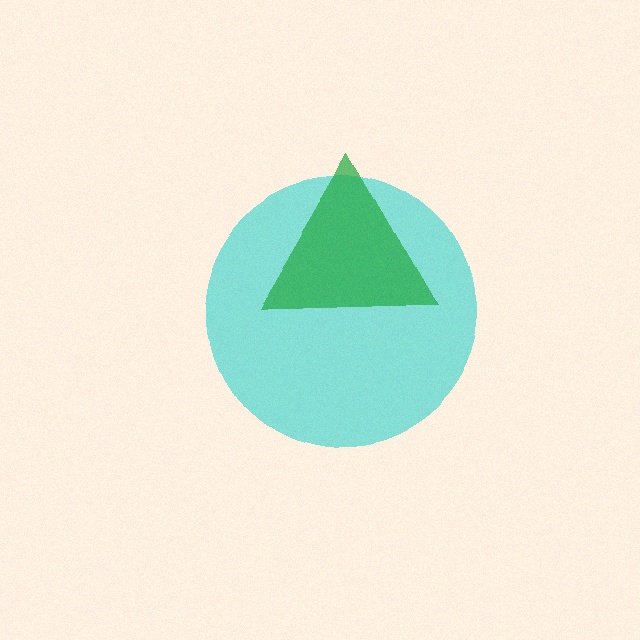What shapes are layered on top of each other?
The layered shapes are: a cyan circle, a green triangle.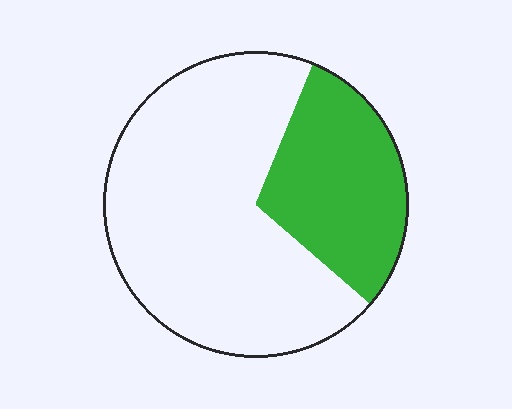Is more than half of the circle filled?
No.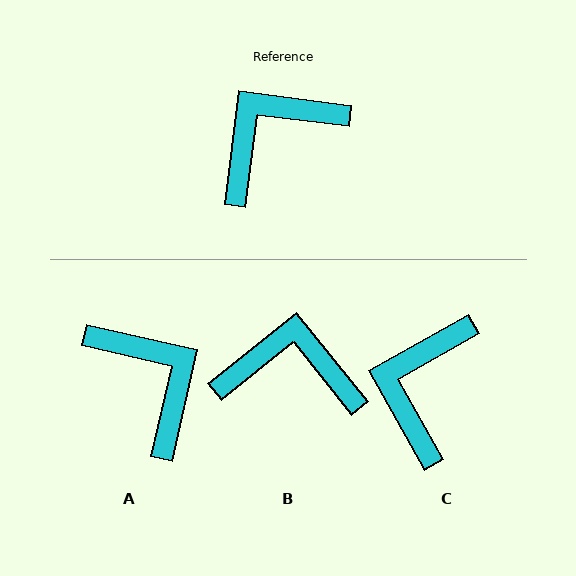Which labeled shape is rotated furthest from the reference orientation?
A, about 96 degrees away.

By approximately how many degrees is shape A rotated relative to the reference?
Approximately 96 degrees clockwise.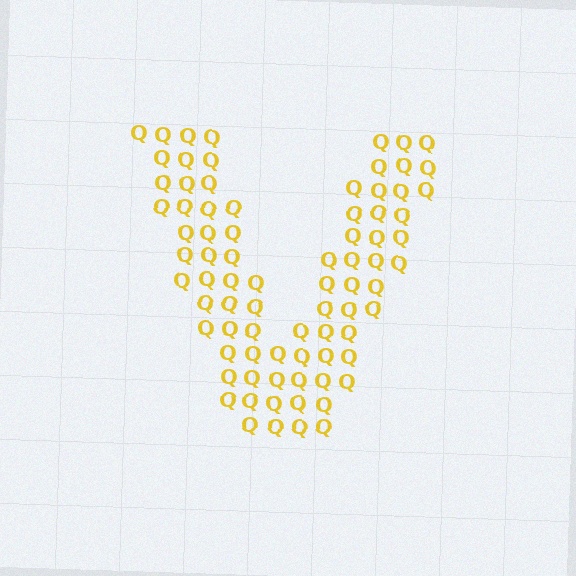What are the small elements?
The small elements are letter Q's.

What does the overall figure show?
The overall figure shows the letter V.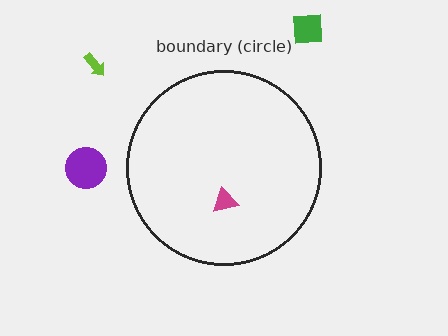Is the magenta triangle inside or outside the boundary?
Inside.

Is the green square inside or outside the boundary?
Outside.